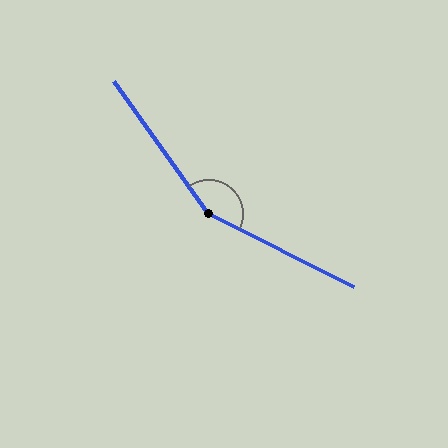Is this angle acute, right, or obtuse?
It is obtuse.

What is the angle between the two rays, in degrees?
Approximately 152 degrees.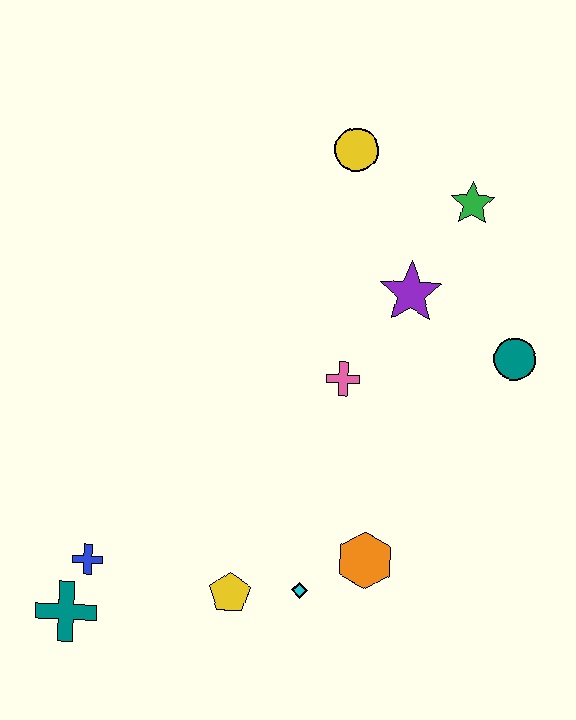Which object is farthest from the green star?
The teal cross is farthest from the green star.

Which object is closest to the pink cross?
The purple star is closest to the pink cross.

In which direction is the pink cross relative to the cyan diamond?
The pink cross is above the cyan diamond.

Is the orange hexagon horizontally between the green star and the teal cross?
Yes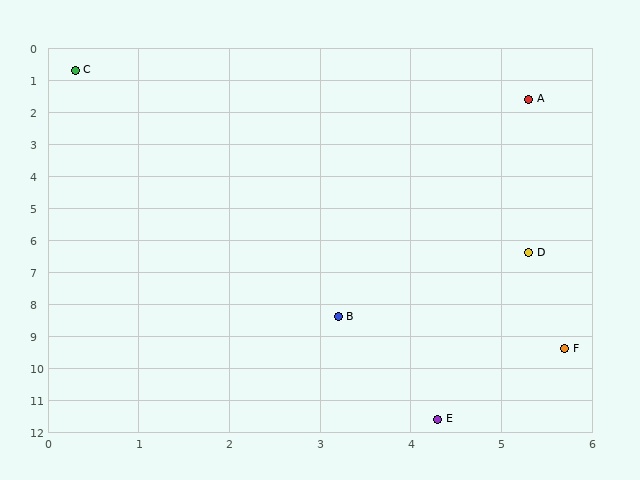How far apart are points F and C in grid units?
Points F and C are about 10.2 grid units apart.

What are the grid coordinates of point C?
Point C is at approximately (0.3, 0.7).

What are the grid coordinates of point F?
Point F is at approximately (5.7, 9.4).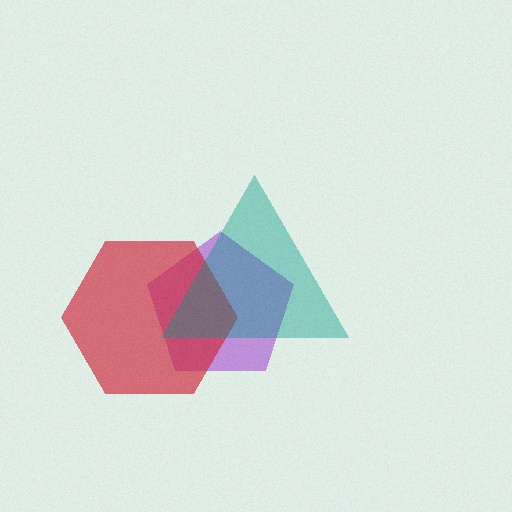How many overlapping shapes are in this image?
There are 3 overlapping shapes in the image.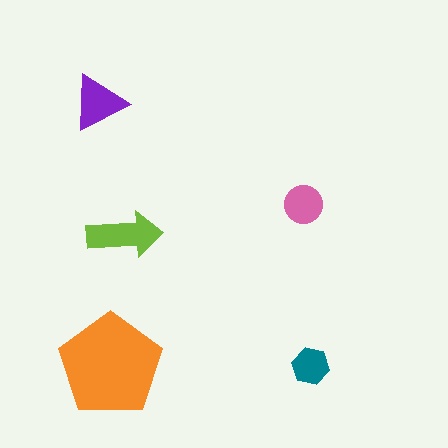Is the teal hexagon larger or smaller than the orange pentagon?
Smaller.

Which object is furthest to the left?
The purple triangle is leftmost.